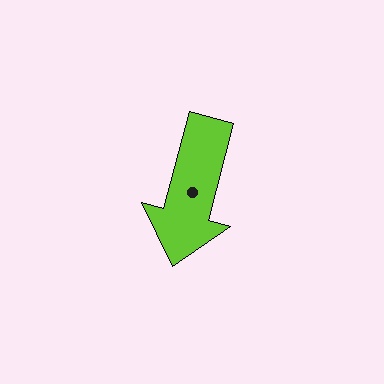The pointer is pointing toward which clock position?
Roughly 6 o'clock.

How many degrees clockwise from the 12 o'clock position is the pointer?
Approximately 195 degrees.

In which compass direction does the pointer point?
South.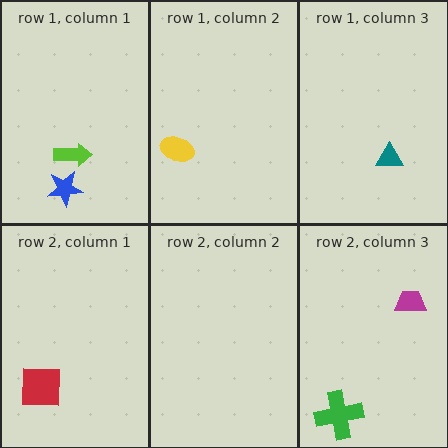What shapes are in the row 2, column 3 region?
The magenta trapezoid, the green cross.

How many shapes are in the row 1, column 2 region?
1.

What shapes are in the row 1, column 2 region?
The yellow ellipse.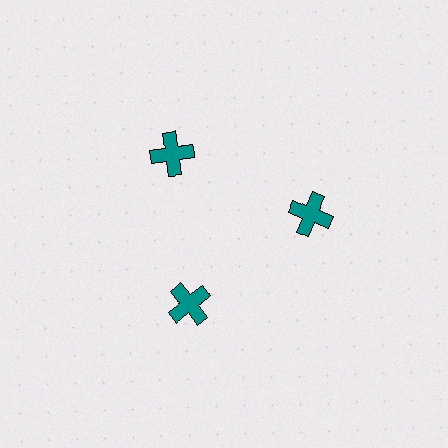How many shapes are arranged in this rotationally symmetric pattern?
There are 3 shapes, arranged in 3 groups of 1.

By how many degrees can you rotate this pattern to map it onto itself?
The pattern maps onto itself every 120 degrees of rotation.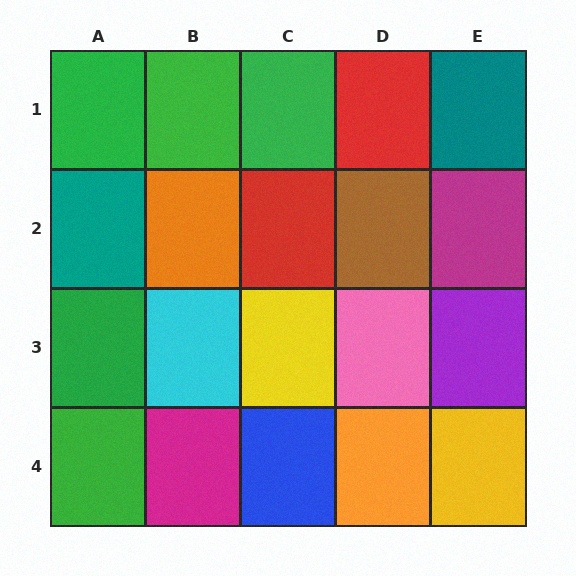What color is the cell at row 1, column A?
Green.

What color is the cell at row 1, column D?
Red.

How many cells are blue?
1 cell is blue.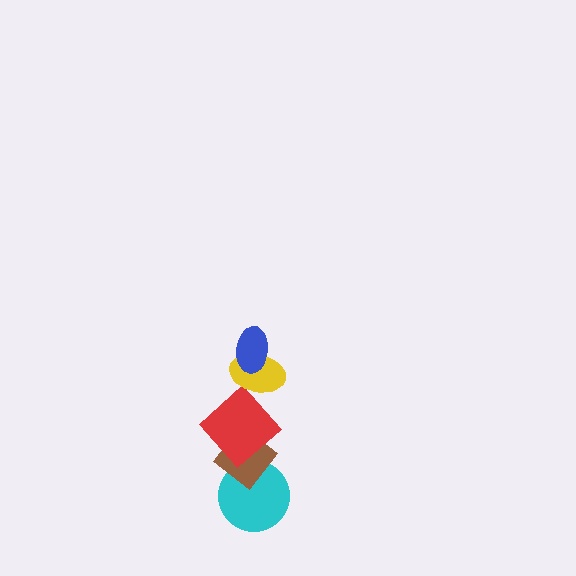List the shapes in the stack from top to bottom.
From top to bottom: the blue ellipse, the yellow ellipse, the red diamond, the brown diamond, the cyan circle.